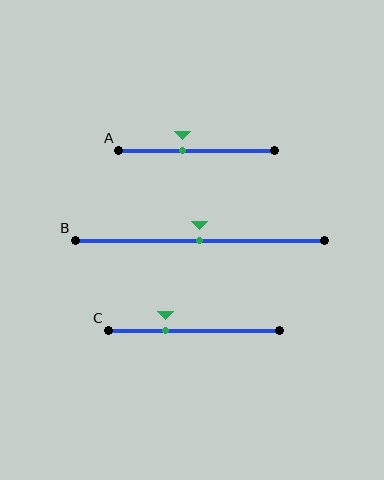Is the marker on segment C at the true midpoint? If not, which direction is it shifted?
No, the marker on segment C is shifted to the left by about 17% of the segment length.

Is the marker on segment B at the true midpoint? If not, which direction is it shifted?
Yes, the marker on segment B is at the true midpoint.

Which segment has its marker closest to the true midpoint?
Segment B has its marker closest to the true midpoint.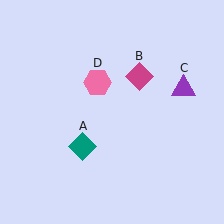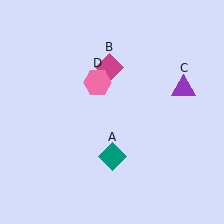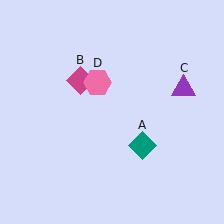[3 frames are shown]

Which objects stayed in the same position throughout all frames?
Purple triangle (object C) and pink hexagon (object D) remained stationary.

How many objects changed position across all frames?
2 objects changed position: teal diamond (object A), magenta diamond (object B).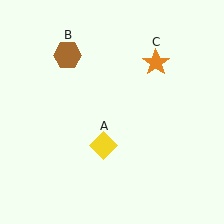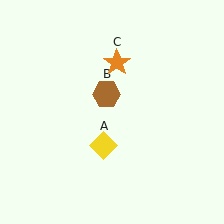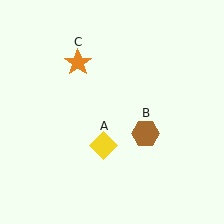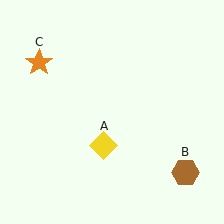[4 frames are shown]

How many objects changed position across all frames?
2 objects changed position: brown hexagon (object B), orange star (object C).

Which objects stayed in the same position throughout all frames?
Yellow diamond (object A) remained stationary.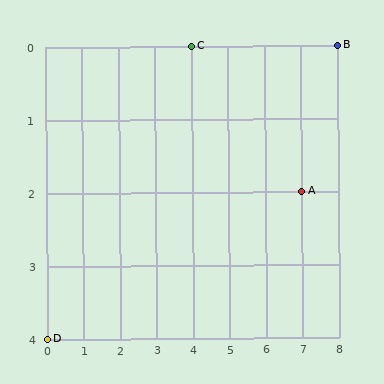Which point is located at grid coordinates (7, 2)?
Point A is at (7, 2).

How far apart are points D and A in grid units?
Points D and A are 7 columns and 2 rows apart (about 7.3 grid units diagonally).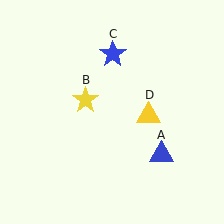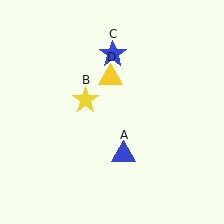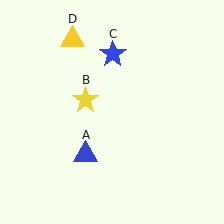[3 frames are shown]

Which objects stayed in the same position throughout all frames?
Yellow star (object B) and blue star (object C) remained stationary.